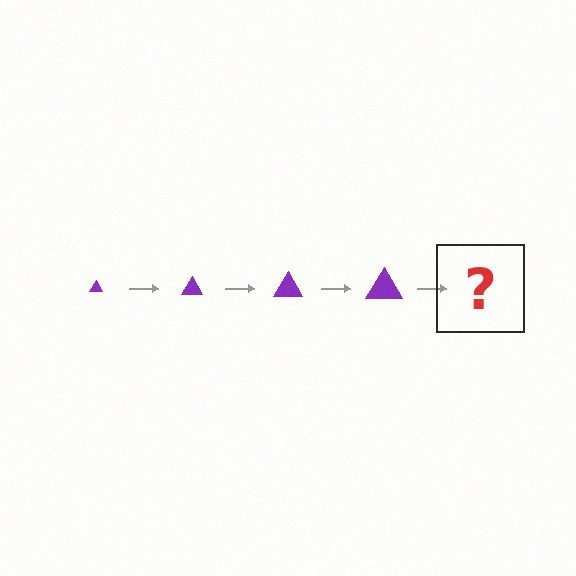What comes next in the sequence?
The next element should be a purple triangle, larger than the previous one.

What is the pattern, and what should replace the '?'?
The pattern is that the triangle gets progressively larger each step. The '?' should be a purple triangle, larger than the previous one.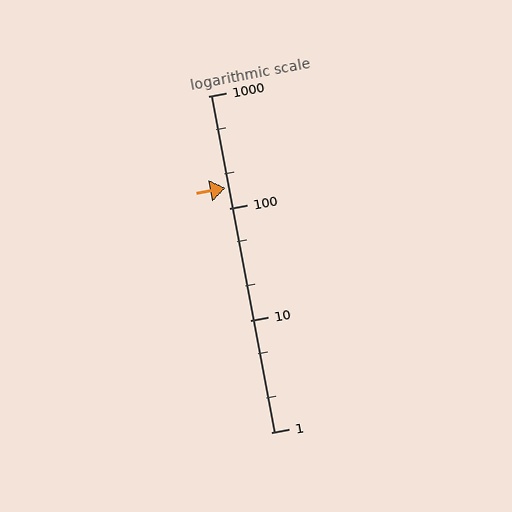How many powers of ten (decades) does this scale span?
The scale spans 3 decades, from 1 to 1000.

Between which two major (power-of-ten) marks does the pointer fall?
The pointer is between 100 and 1000.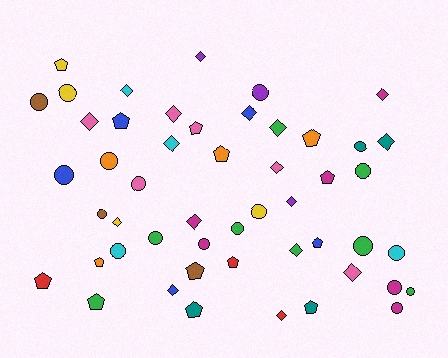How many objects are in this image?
There are 50 objects.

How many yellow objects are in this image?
There are 4 yellow objects.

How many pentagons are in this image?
There are 14 pentagons.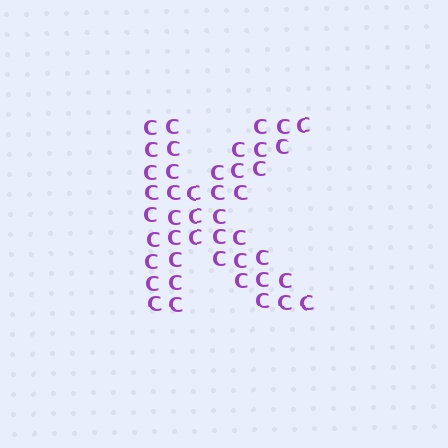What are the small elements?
The small elements are letter C's.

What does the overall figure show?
The overall figure shows the letter K.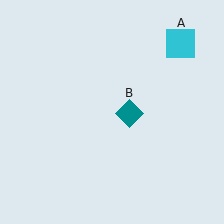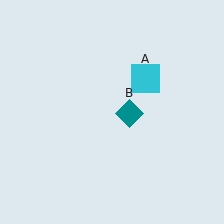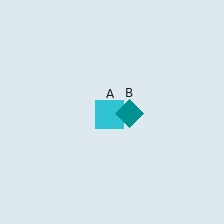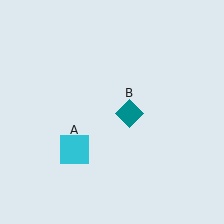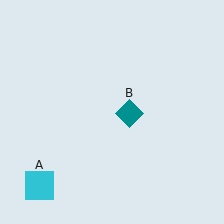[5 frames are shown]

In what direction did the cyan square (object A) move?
The cyan square (object A) moved down and to the left.